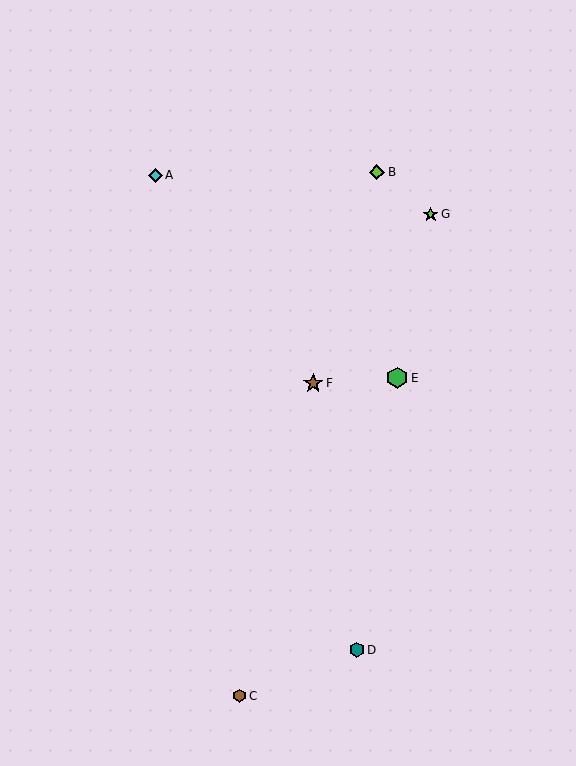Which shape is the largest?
The green hexagon (labeled E) is the largest.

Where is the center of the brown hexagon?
The center of the brown hexagon is at (240, 696).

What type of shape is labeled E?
Shape E is a green hexagon.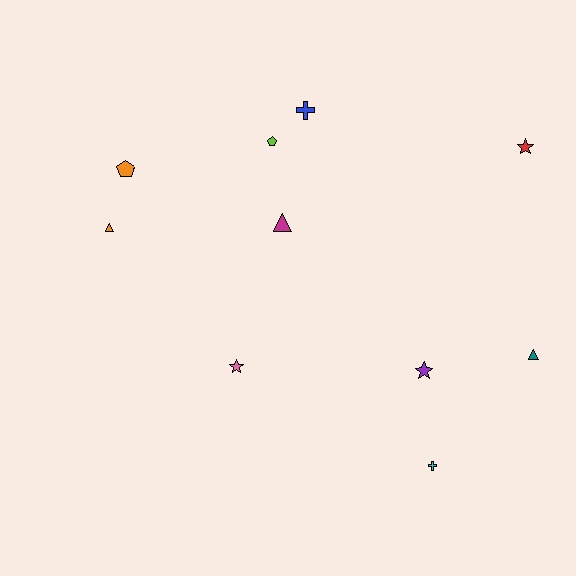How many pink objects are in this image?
There is 1 pink object.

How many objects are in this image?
There are 10 objects.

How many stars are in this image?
There are 3 stars.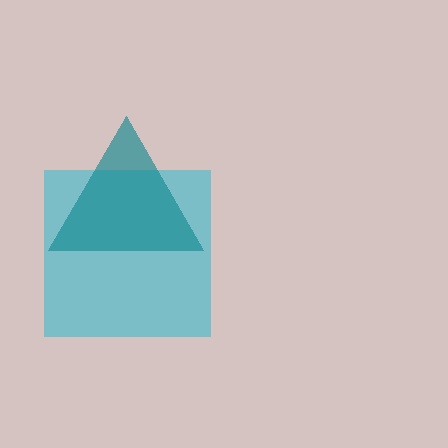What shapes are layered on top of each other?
The layered shapes are: a cyan square, a teal triangle.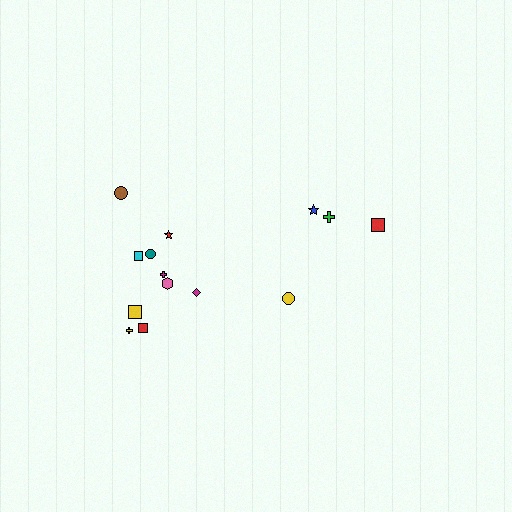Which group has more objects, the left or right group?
The left group.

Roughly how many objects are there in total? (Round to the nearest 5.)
Roughly 15 objects in total.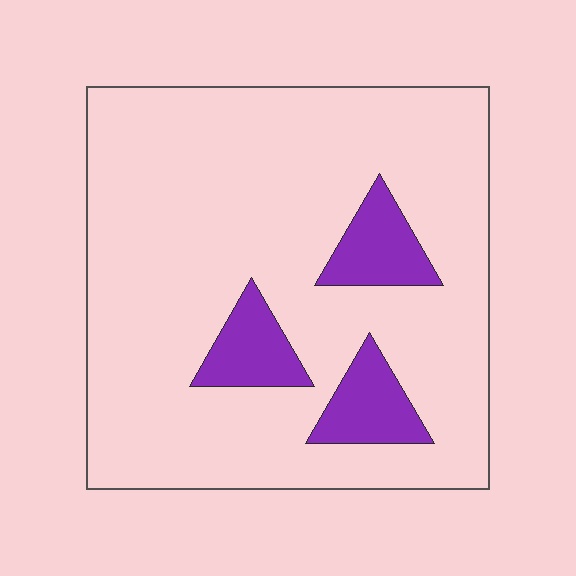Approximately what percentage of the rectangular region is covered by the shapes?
Approximately 15%.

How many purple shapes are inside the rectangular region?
3.